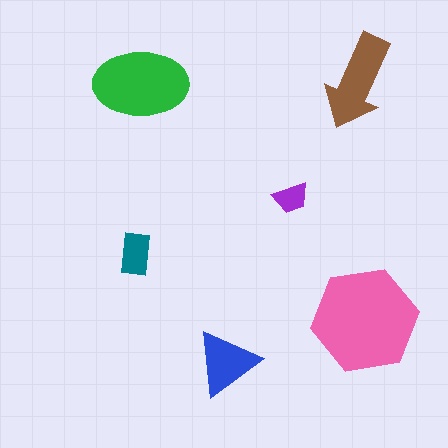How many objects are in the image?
There are 6 objects in the image.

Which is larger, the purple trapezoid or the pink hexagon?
The pink hexagon.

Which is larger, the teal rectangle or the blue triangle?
The blue triangle.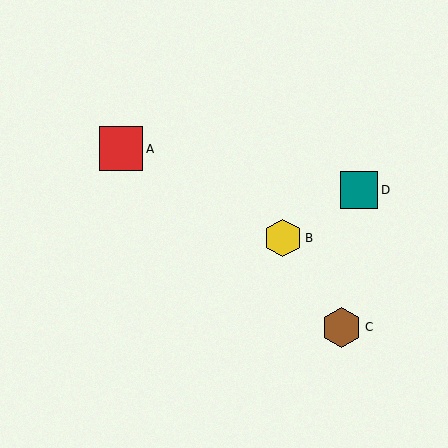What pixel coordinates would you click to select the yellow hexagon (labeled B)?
Click at (283, 238) to select the yellow hexagon B.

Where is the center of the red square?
The center of the red square is at (121, 149).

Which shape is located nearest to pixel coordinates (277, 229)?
The yellow hexagon (labeled B) at (283, 238) is nearest to that location.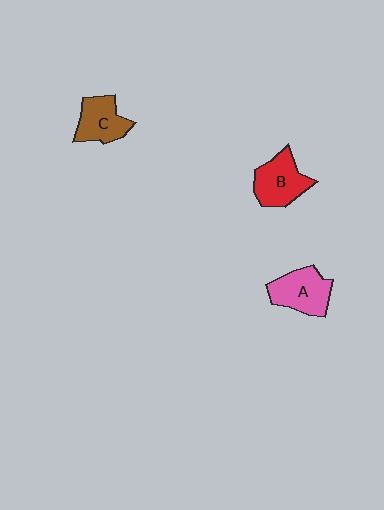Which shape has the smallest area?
Shape C (brown).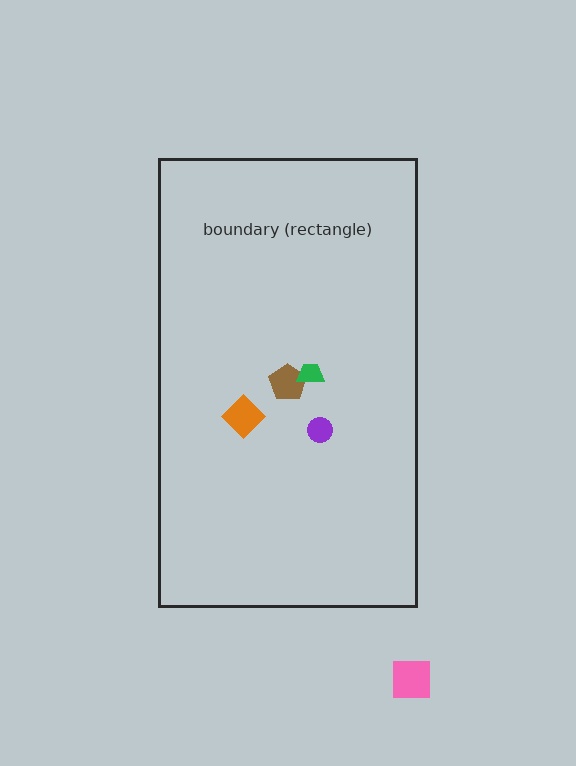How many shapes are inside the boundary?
4 inside, 1 outside.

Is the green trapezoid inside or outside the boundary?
Inside.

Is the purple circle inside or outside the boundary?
Inside.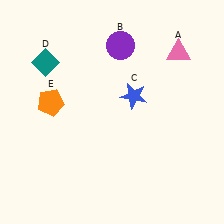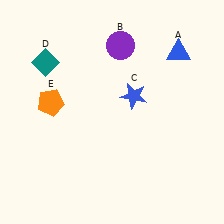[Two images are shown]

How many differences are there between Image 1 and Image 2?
There is 1 difference between the two images.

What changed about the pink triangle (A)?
In Image 1, A is pink. In Image 2, it changed to blue.